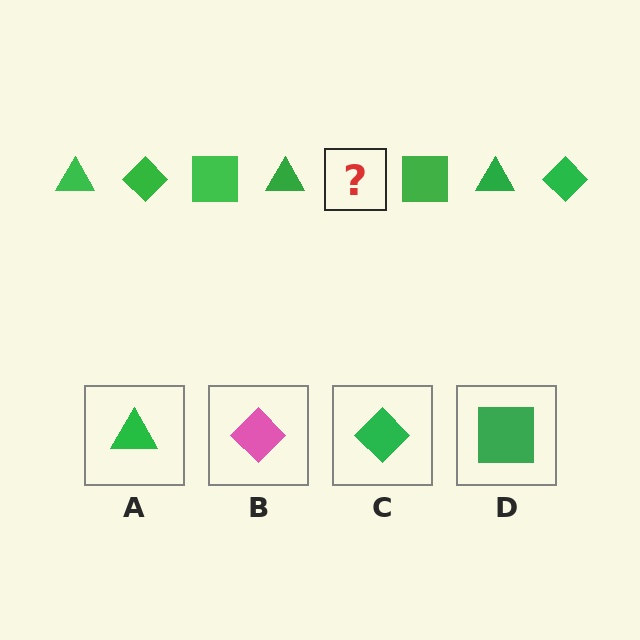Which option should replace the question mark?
Option C.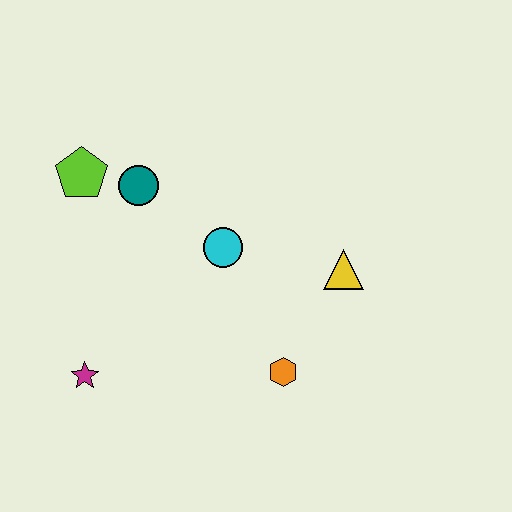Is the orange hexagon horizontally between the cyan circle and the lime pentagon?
No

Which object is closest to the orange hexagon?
The yellow triangle is closest to the orange hexagon.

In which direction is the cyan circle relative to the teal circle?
The cyan circle is to the right of the teal circle.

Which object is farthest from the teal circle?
The orange hexagon is farthest from the teal circle.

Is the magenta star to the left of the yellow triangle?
Yes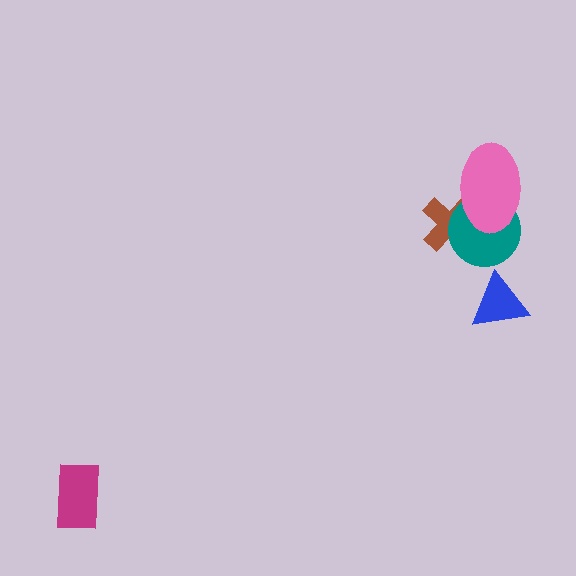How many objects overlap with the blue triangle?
0 objects overlap with the blue triangle.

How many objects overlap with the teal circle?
2 objects overlap with the teal circle.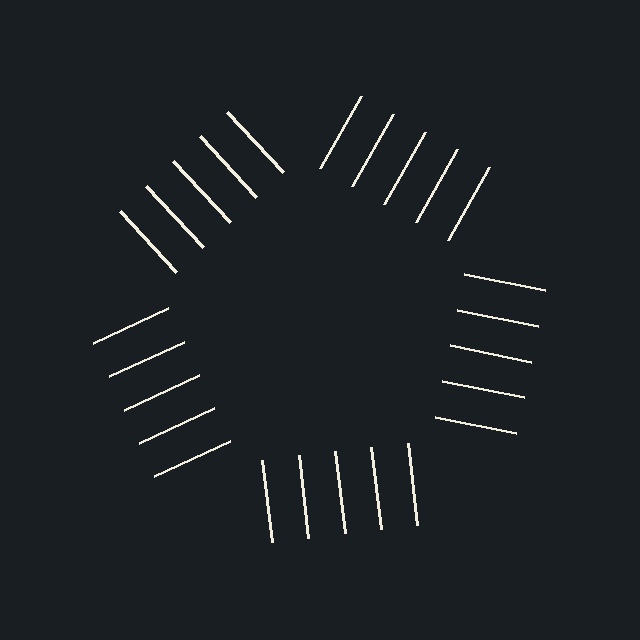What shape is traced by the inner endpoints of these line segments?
An illusory pentagon — the line segments terminate on its edges but no continuous stroke is drawn.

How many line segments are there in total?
25 — 5 along each of the 5 edges.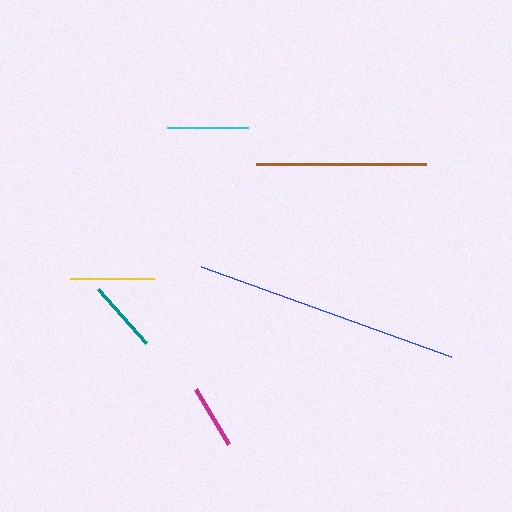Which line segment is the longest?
The blue line is the longest at approximately 266 pixels.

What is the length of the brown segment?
The brown segment is approximately 170 pixels long.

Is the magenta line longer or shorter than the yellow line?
The yellow line is longer than the magenta line.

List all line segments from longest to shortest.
From longest to shortest: blue, brown, yellow, cyan, teal, magenta.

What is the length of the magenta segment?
The magenta segment is approximately 65 pixels long.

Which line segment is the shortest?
The magenta line is the shortest at approximately 65 pixels.